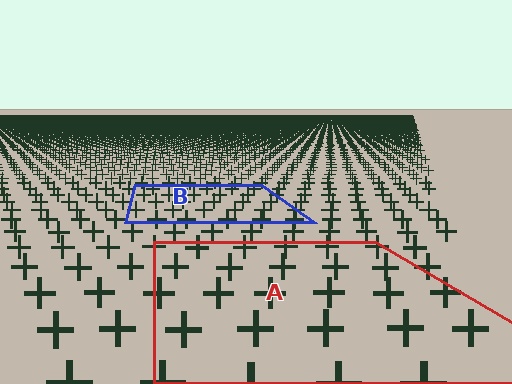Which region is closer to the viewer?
Region A is closer. The texture elements there are larger and more spread out.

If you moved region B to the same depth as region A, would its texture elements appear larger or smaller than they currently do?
They would appear larger. At a closer depth, the same texture elements are projected at a bigger on-screen size.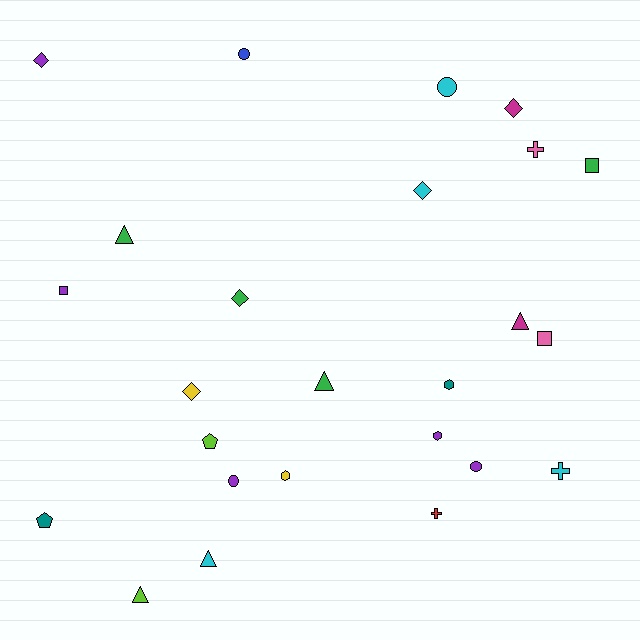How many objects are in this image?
There are 25 objects.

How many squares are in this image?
There are 3 squares.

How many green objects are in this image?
There are 4 green objects.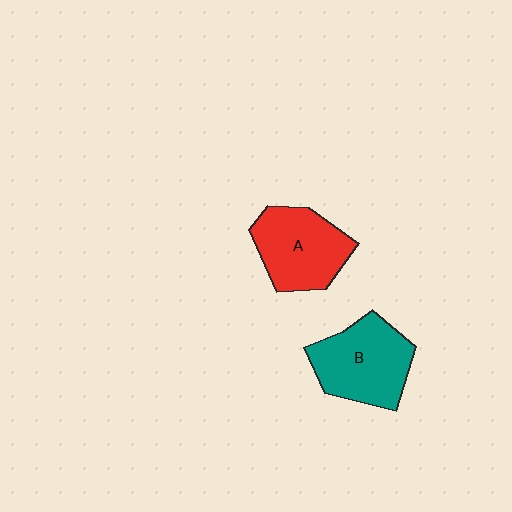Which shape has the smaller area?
Shape A (red).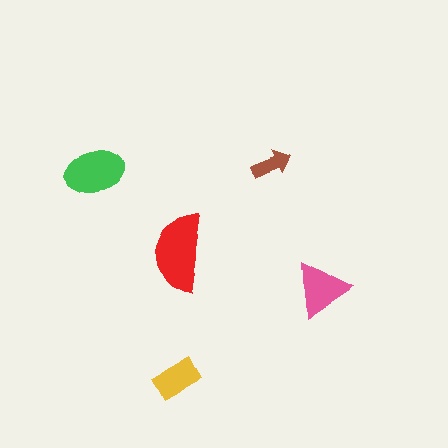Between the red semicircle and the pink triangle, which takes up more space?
The red semicircle.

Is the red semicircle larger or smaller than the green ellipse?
Larger.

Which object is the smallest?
The brown arrow.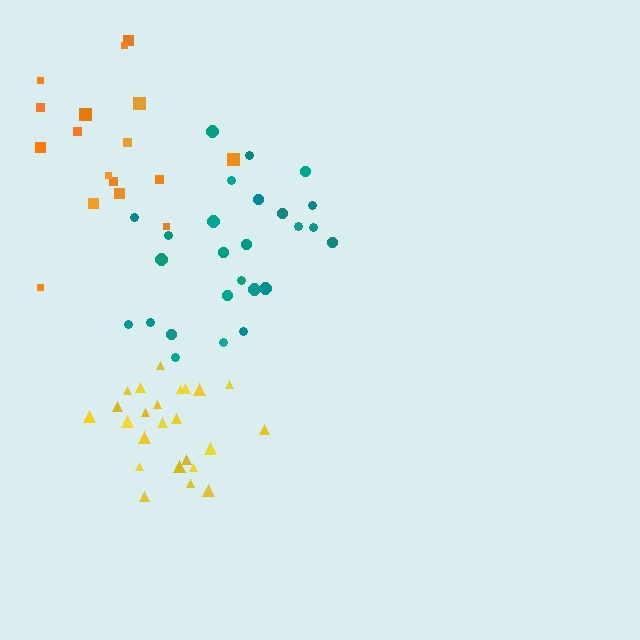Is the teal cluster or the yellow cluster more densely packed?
Yellow.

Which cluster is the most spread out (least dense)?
Orange.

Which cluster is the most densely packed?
Yellow.